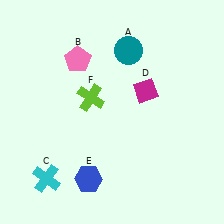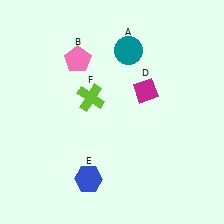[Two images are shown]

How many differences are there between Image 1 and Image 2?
There is 1 difference between the two images.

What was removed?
The cyan cross (C) was removed in Image 2.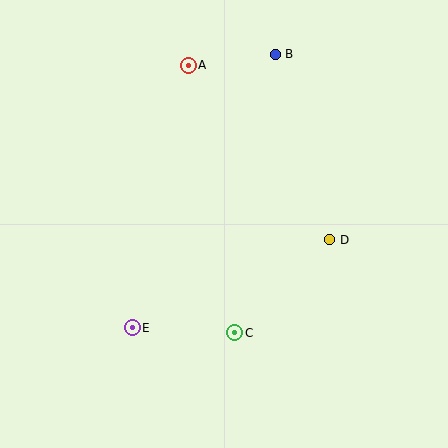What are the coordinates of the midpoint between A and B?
The midpoint between A and B is at (232, 60).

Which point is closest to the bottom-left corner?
Point E is closest to the bottom-left corner.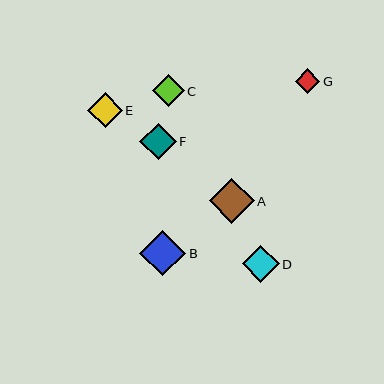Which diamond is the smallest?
Diamond G is the smallest with a size of approximately 25 pixels.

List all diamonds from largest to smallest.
From largest to smallest: B, A, D, F, E, C, G.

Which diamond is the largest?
Diamond B is the largest with a size of approximately 46 pixels.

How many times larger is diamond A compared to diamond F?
Diamond A is approximately 1.2 times the size of diamond F.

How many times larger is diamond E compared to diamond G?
Diamond E is approximately 1.4 times the size of diamond G.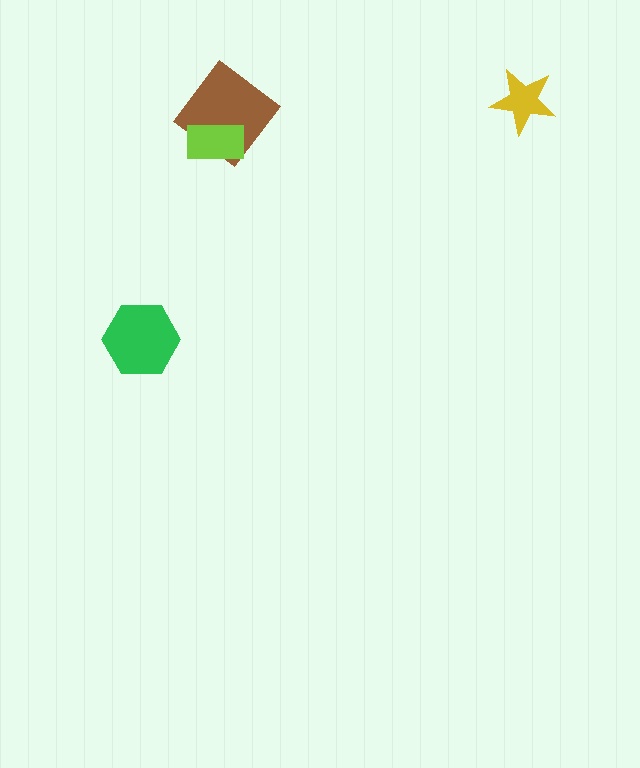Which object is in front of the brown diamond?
The lime rectangle is in front of the brown diamond.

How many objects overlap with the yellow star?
0 objects overlap with the yellow star.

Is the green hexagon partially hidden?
No, no other shape covers it.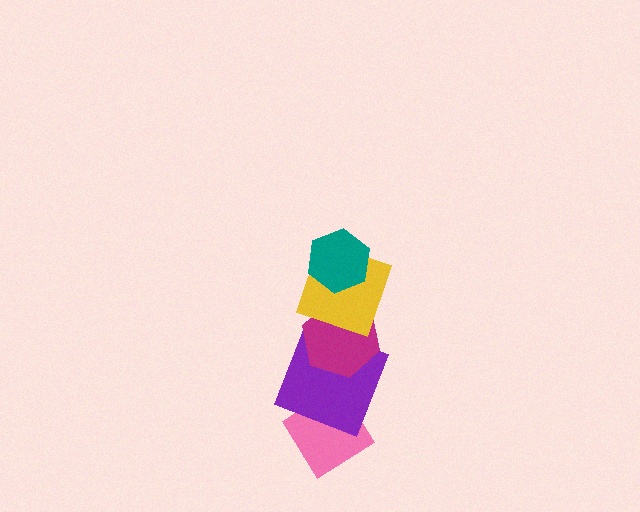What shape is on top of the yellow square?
The teal hexagon is on top of the yellow square.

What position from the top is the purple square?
The purple square is 4th from the top.